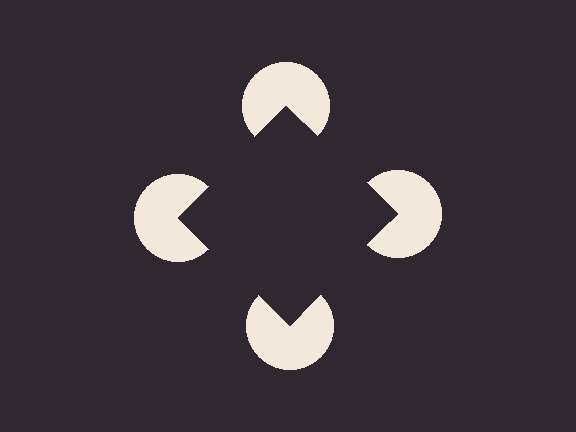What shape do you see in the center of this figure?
An illusory square — its edges are inferred from the aligned wedge cuts in the pac-man discs, not physically drawn.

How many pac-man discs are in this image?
There are 4 — one at each vertex of the illusory square.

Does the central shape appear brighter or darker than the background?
It typically appears slightly darker than the background, even though no actual brightness change is drawn.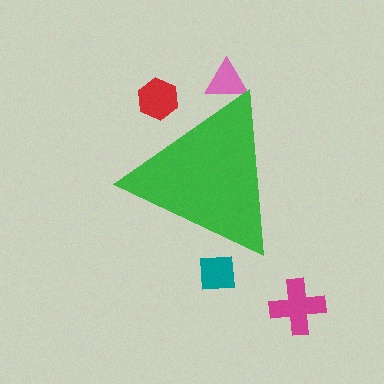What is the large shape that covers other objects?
A green triangle.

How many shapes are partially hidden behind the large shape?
3 shapes are partially hidden.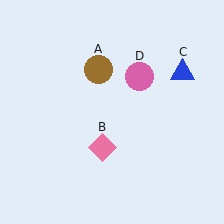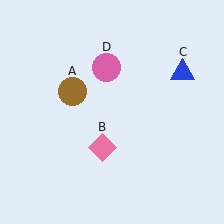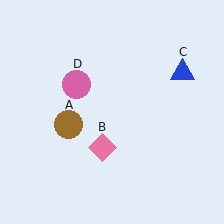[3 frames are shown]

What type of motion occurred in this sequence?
The brown circle (object A), pink circle (object D) rotated counterclockwise around the center of the scene.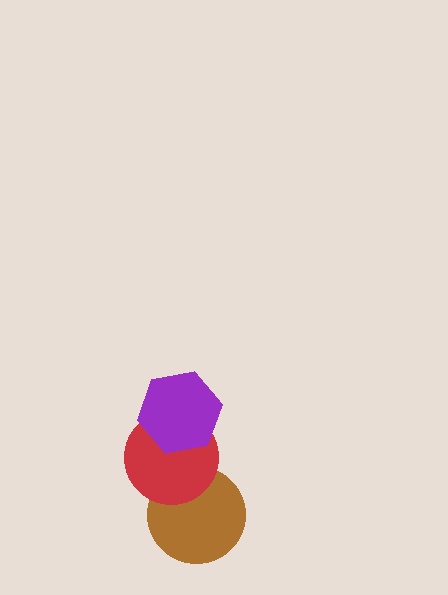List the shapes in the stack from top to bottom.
From top to bottom: the purple hexagon, the red circle, the brown circle.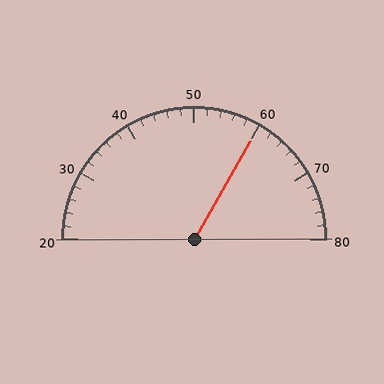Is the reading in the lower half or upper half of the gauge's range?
The reading is in the upper half of the range (20 to 80).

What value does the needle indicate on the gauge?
The needle indicates approximately 60.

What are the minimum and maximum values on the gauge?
The gauge ranges from 20 to 80.